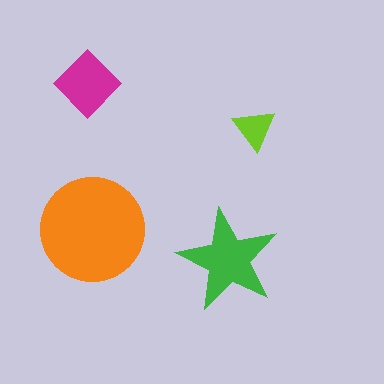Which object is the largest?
The orange circle.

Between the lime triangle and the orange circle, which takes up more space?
The orange circle.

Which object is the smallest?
The lime triangle.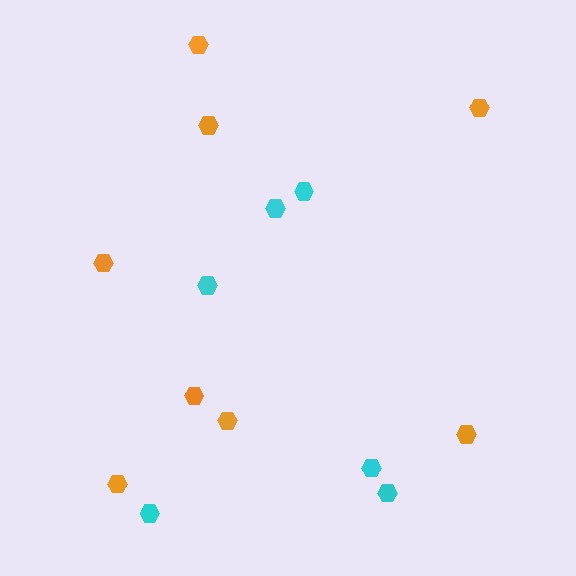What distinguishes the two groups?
There are 2 groups: one group of cyan hexagons (6) and one group of orange hexagons (8).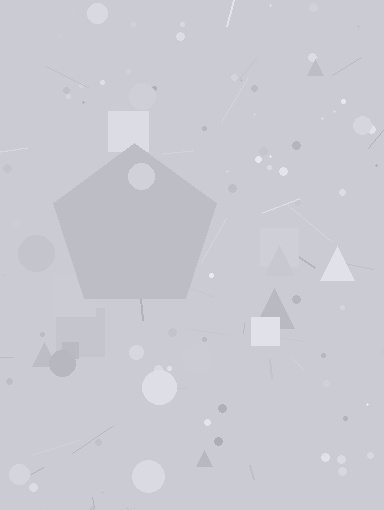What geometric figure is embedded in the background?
A pentagon is embedded in the background.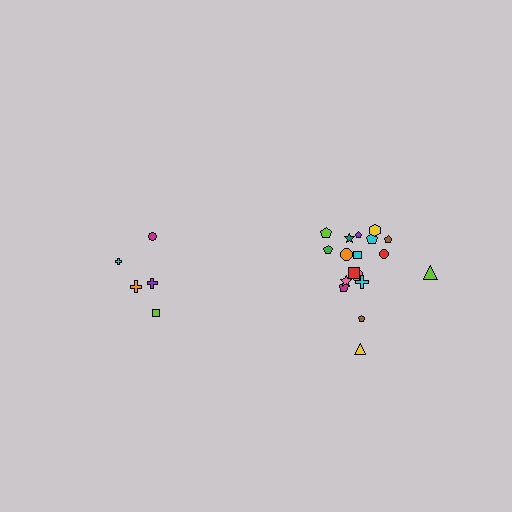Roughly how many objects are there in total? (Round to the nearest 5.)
Roughly 25 objects in total.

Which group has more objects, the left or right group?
The right group.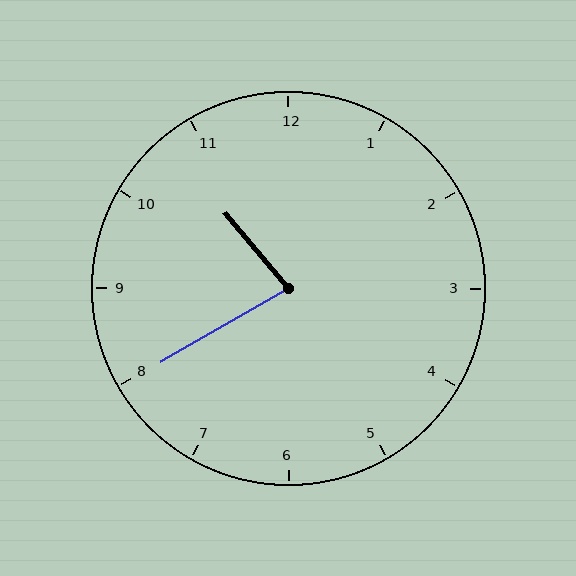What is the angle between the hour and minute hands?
Approximately 80 degrees.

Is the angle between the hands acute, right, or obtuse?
It is acute.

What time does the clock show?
10:40.